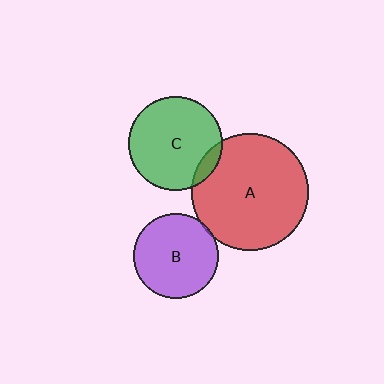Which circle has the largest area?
Circle A (red).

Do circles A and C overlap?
Yes.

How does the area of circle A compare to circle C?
Approximately 1.5 times.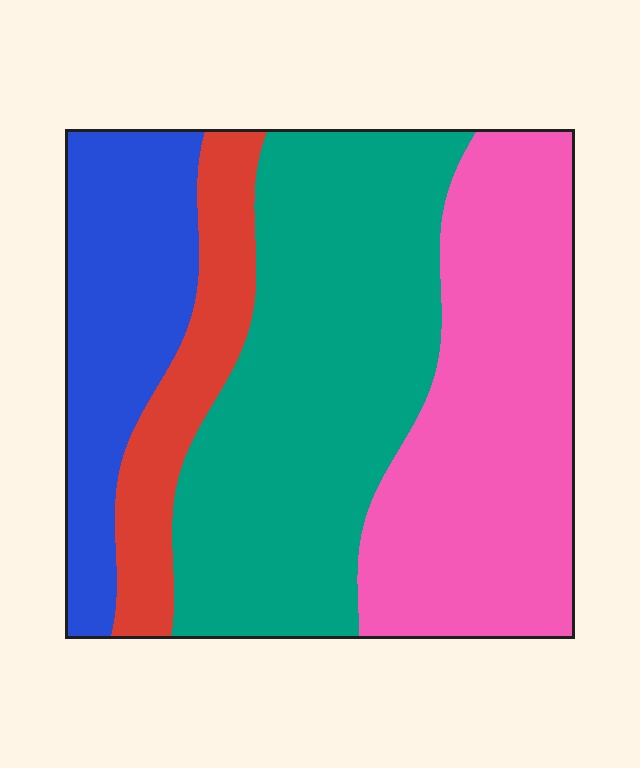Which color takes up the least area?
Red, at roughly 10%.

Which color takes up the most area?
Teal, at roughly 40%.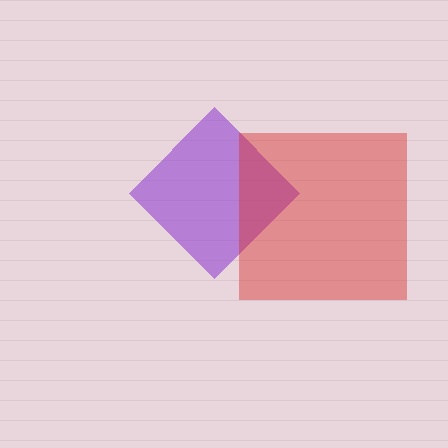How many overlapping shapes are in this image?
There are 2 overlapping shapes in the image.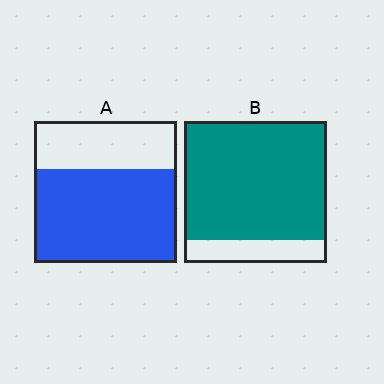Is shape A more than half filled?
Yes.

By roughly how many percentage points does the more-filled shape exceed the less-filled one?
By roughly 20 percentage points (B over A).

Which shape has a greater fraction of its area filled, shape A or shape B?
Shape B.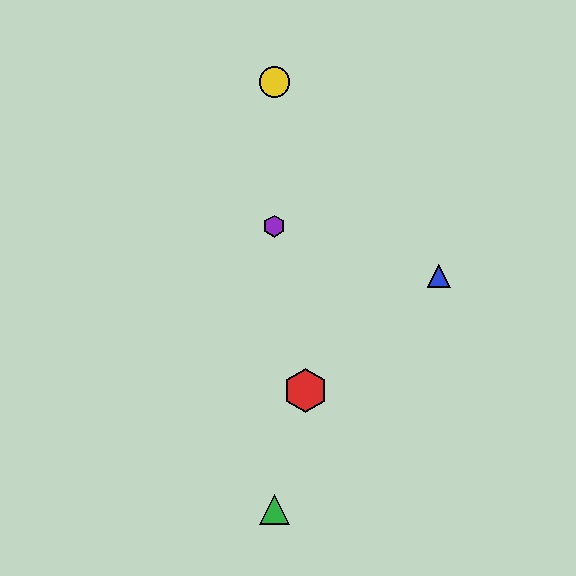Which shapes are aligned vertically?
The green triangle, the yellow circle, the purple hexagon are aligned vertically.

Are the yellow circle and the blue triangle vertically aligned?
No, the yellow circle is at x≈274 and the blue triangle is at x≈439.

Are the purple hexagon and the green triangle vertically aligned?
Yes, both are at x≈274.